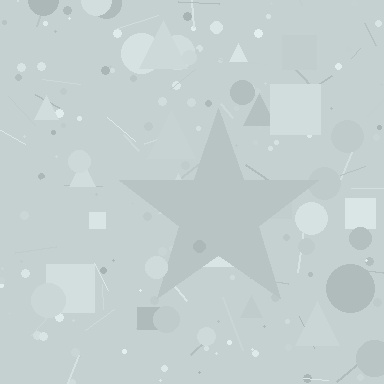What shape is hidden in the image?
A star is hidden in the image.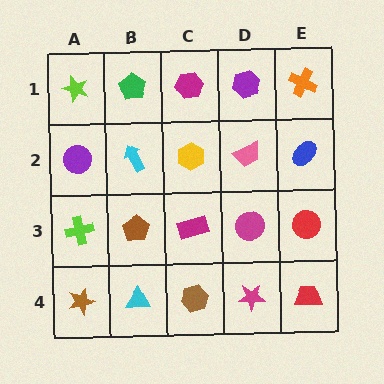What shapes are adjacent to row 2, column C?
A magenta hexagon (row 1, column C), a magenta rectangle (row 3, column C), a cyan arrow (row 2, column B), a pink trapezoid (row 2, column D).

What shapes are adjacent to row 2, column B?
A green pentagon (row 1, column B), a brown pentagon (row 3, column B), a purple circle (row 2, column A), a yellow hexagon (row 2, column C).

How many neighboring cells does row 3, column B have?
4.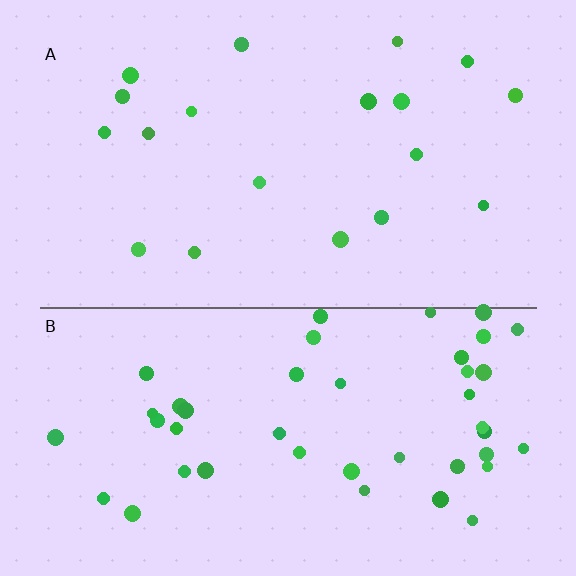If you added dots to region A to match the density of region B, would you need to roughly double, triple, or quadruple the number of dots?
Approximately double.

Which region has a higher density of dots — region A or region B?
B (the bottom).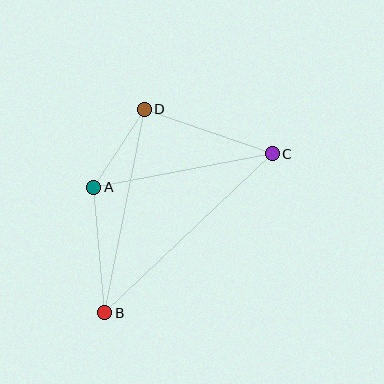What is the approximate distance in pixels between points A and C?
The distance between A and C is approximately 182 pixels.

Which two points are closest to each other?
Points A and D are closest to each other.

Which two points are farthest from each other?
Points B and C are farthest from each other.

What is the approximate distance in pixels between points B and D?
The distance between B and D is approximately 208 pixels.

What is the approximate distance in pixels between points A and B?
The distance between A and B is approximately 126 pixels.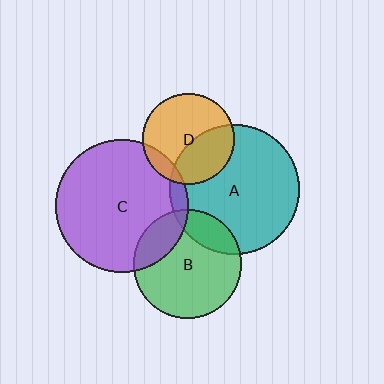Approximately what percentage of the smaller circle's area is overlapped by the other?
Approximately 40%.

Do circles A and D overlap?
Yes.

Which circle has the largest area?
Circle C (purple).